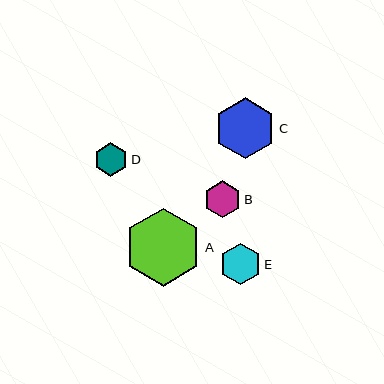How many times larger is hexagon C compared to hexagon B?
Hexagon C is approximately 1.6 times the size of hexagon B.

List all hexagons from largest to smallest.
From largest to smallest: A, C, E, B, D.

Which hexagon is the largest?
Hexagon A is the largest with a size of approximately 78 pixels.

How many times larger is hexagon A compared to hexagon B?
Hexagon A is approximately 2.1 times the size of hexagon B.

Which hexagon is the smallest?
Hexagon D is the smallest with a size of approximately 33 pixels.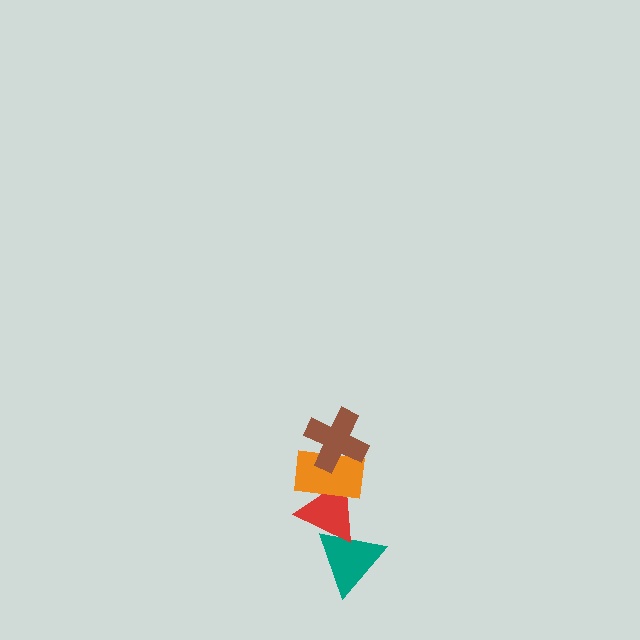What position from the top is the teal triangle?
The teal triangle is 4th from the top.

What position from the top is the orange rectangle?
The orange rectangle is 2nd from the top.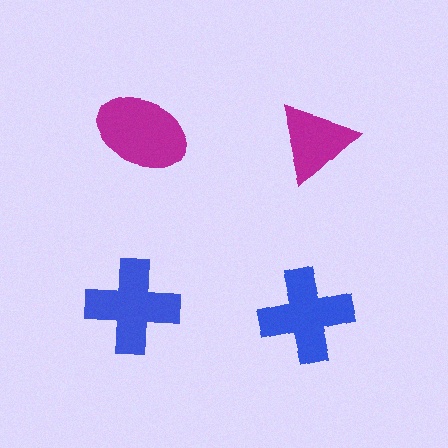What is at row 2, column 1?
A blue cross.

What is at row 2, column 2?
A blue cross.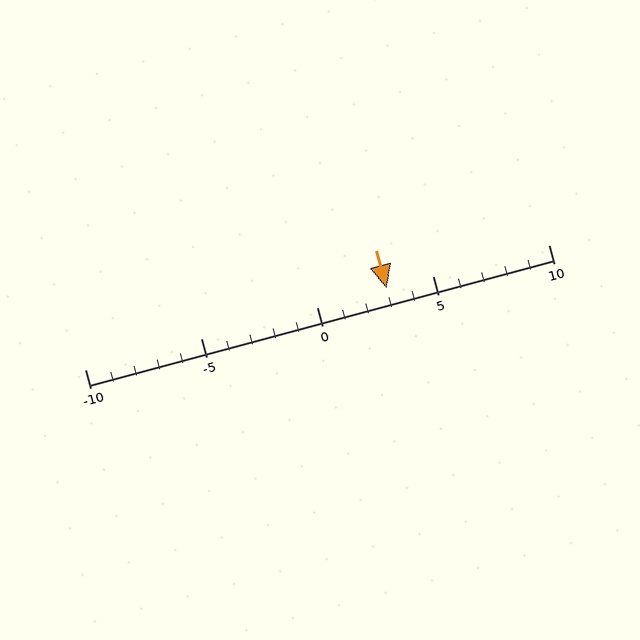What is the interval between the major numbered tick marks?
The major tick marks are spaced 5 units apart.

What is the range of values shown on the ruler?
The ruler shows values from -10 to 10.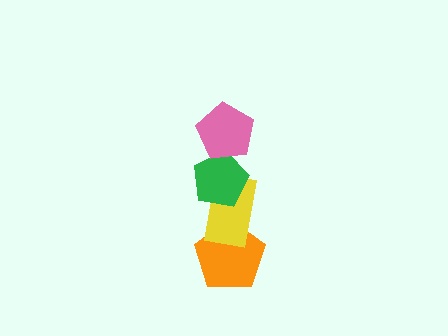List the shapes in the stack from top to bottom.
From top to bottom: the pink pentagon, the green pentagon, the yellow rectangle, the orange pentagon.